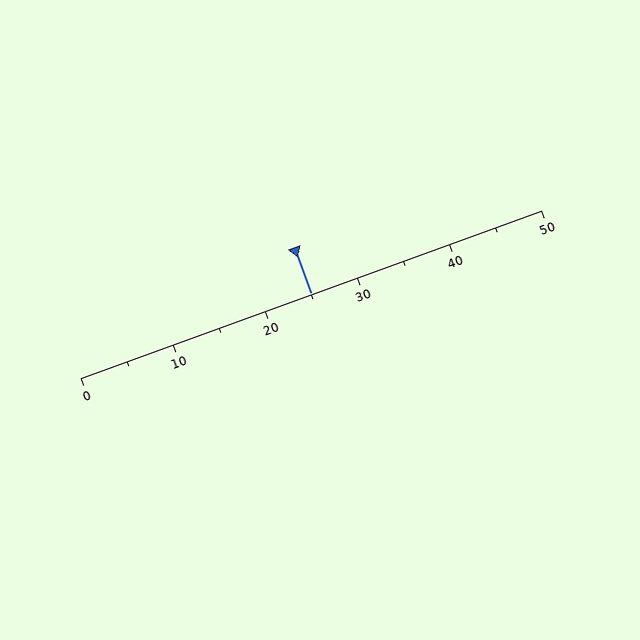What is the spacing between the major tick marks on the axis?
The major ticks are spaced 10 apart.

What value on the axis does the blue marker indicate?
The marker indicates approximately 25.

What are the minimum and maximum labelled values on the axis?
The axis runs from 0 to 50.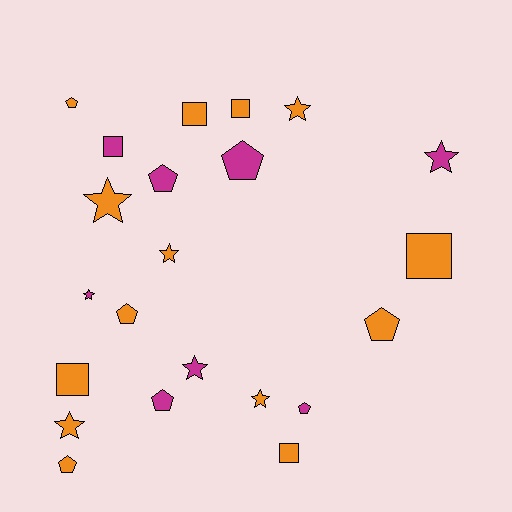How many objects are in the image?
There are 22 objects.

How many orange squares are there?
There are 5 orange squares.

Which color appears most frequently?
Orange, with 14 objects.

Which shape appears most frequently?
Pentagon, with 8 objects.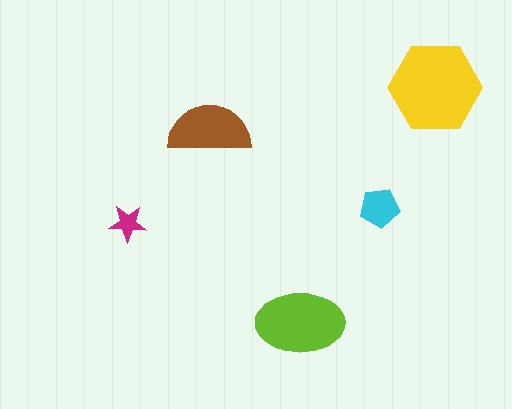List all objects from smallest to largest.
The magenta star, the cyan pentagon, the brown semicircle, the lime ellipse, the yellow hexagon.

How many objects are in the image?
There are 5 objects in the image.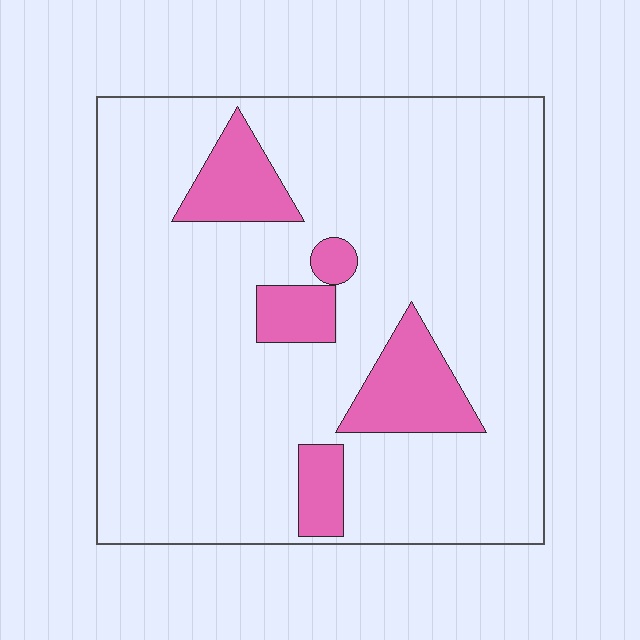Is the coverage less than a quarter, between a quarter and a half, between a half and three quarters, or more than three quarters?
Less than a quarter.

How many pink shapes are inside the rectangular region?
5.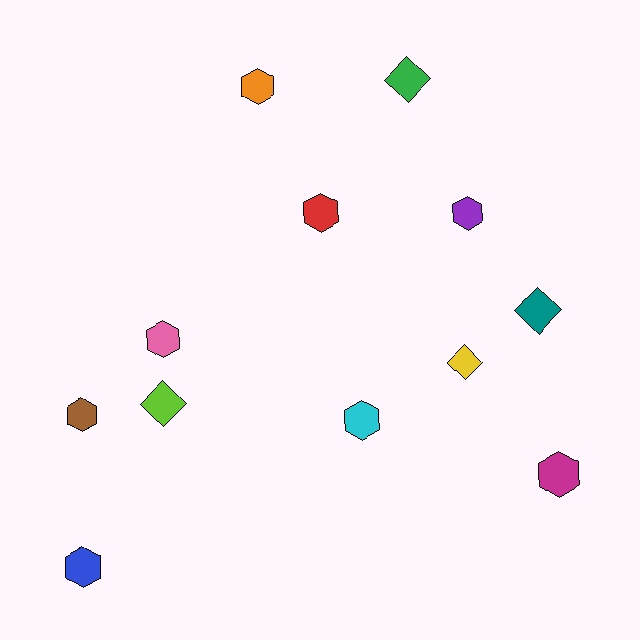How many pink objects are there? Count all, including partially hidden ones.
There is 1 pink object.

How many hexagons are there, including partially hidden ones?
There are 8 hexagons.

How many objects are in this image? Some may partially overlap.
There are 12 objects.